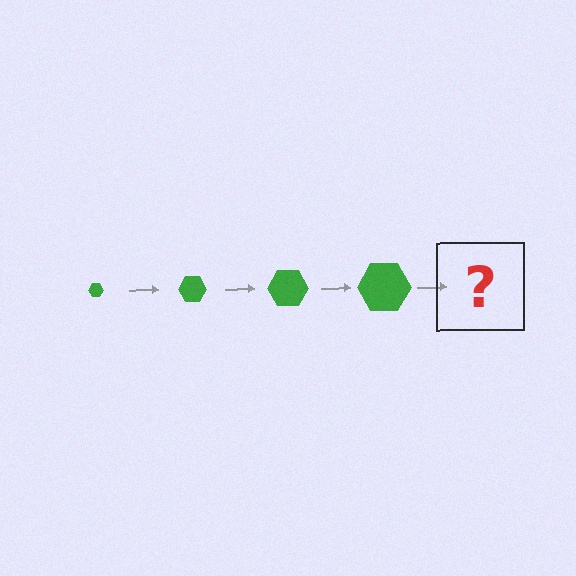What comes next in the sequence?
The next element should be a green hexagon, larger than the previous one.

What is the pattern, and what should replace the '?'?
The pattern is that the hexagon gets progressively larger each step. The '?' should be a green hexagon, larger than the previous one.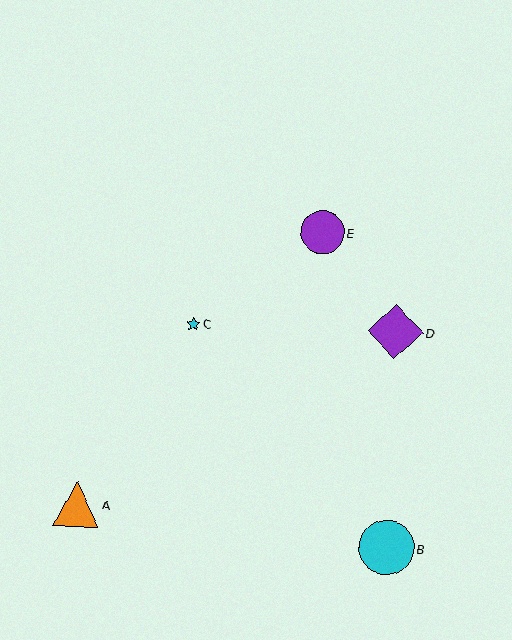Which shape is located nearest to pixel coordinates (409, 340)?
The purple diamond (labeled D) at (396, 332) is nearest to that location.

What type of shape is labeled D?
Shape D is a purple diamond.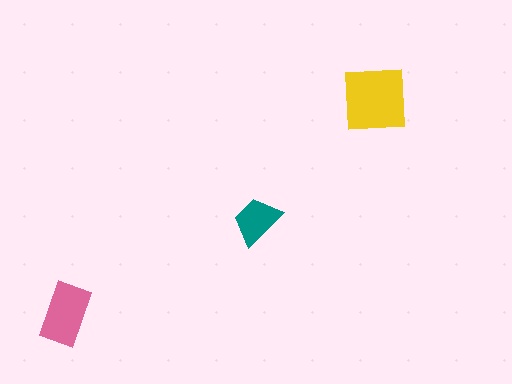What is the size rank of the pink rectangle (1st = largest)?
2nd.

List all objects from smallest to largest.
The teal trapezoid, the pink rectangle, the yellow square.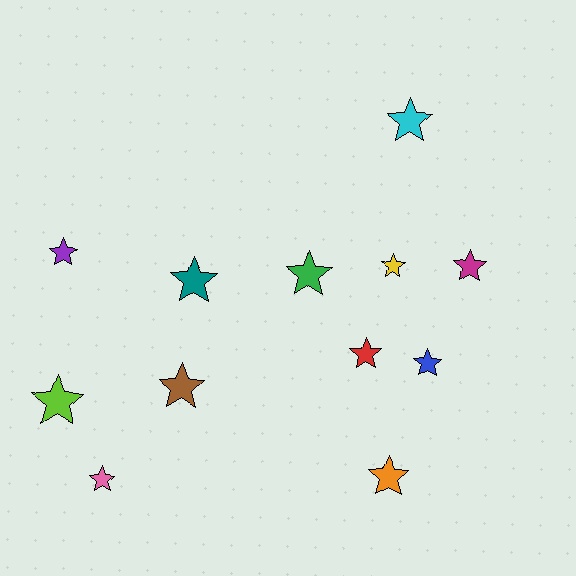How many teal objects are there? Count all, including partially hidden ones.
There is 1 teal object.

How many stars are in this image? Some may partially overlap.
There are 12 stars.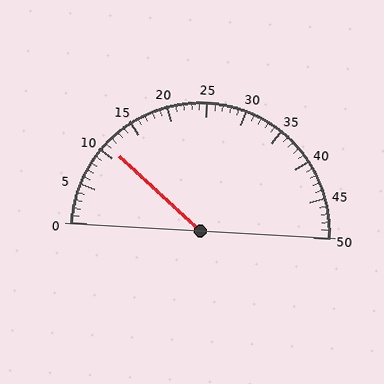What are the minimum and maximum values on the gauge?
The gauge ranges from 0 to 50.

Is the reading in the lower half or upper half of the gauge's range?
The reading is in the lower half of the range (0 to 50).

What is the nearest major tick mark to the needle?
The nearest major tick mark is 10.